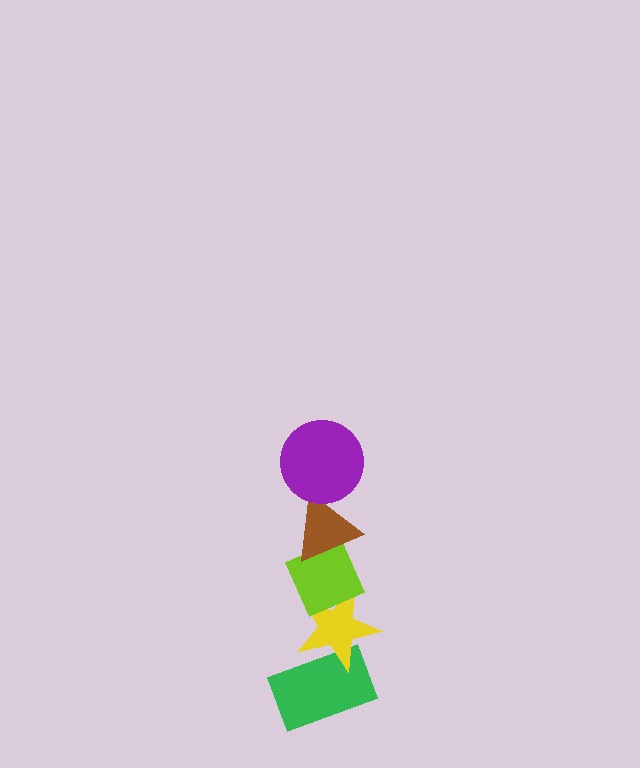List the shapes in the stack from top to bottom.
From top to bottom: the purple circle, the brown triangle, the lime diamond, the yellow star, the green rectangle.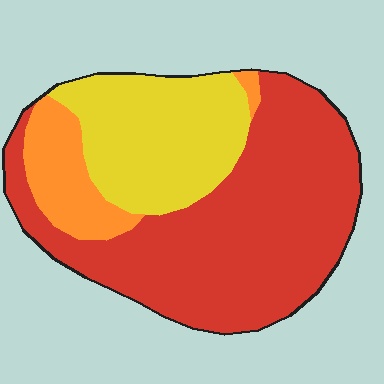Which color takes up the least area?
Orange, at roughly 15%.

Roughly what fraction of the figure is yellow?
Yellow takes up between a sixth and a third of the figure.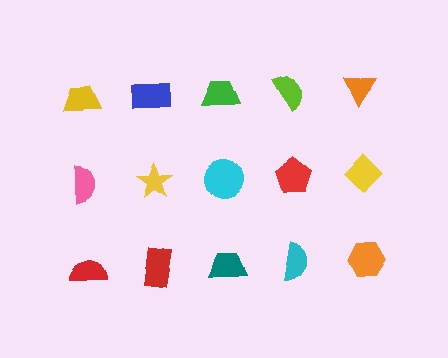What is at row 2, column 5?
A yellow diamond.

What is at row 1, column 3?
A green trapezoid.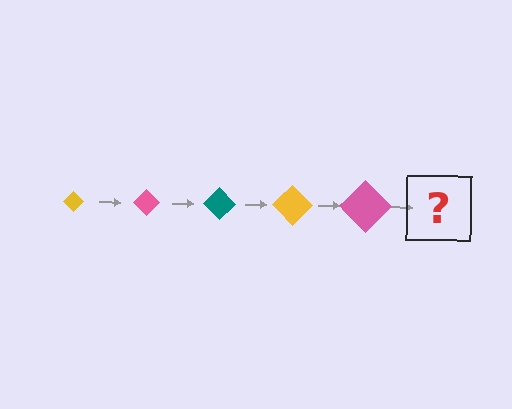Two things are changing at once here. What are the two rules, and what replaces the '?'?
The two rules are that the diamond grows larger each step and the color cycles through yellow, pink, and teal. The '?' should be a teal diamond, larger than the previous one.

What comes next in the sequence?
The next element should be a teal diamond, larger than the previous one.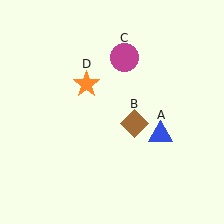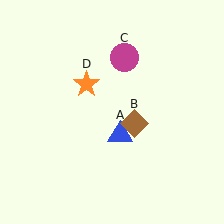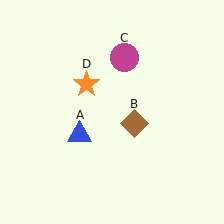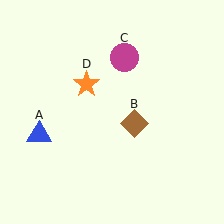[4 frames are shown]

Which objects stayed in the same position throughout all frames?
Brown diamond (object B) and magenta circle (object C) and orange star (object D) remained stationary.